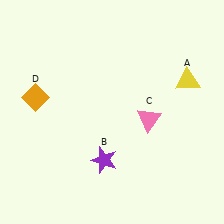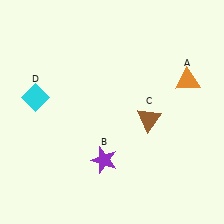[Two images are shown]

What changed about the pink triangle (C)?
In Image 1, C is pink. In Image 2, it changed to brown.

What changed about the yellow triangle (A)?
In Image 1, A is yellow. In Image 2, it changed to orange.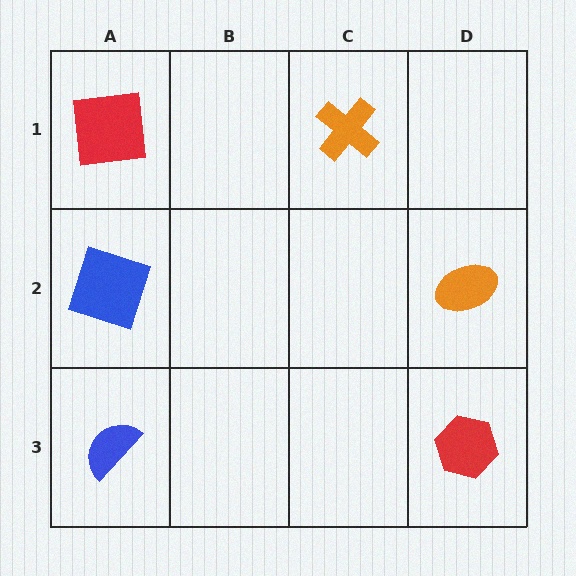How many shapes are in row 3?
2 shapes.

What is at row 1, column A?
A red square.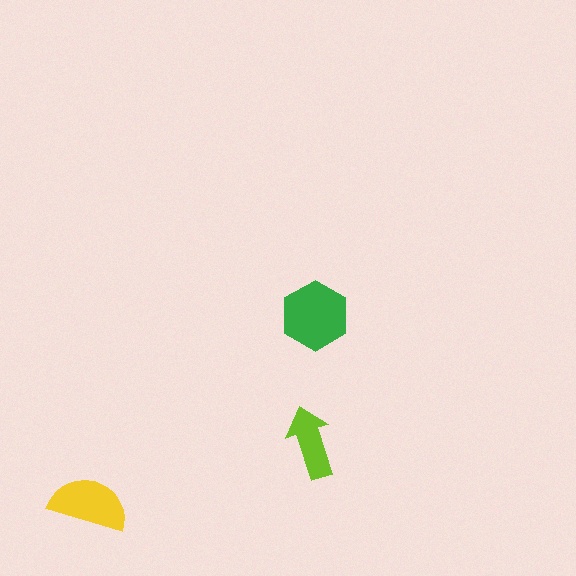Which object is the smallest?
The lime arrow.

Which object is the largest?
The green hexagon.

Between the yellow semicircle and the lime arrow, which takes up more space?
The yellow semicircle.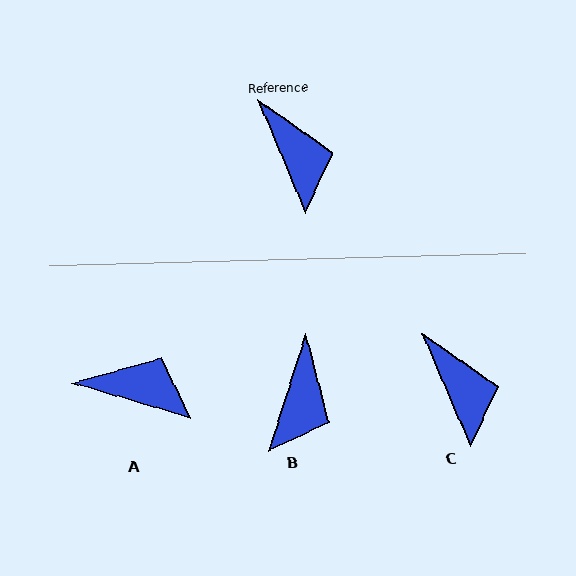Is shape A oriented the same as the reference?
No, it is off by about 50 degrees.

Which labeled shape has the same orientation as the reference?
C.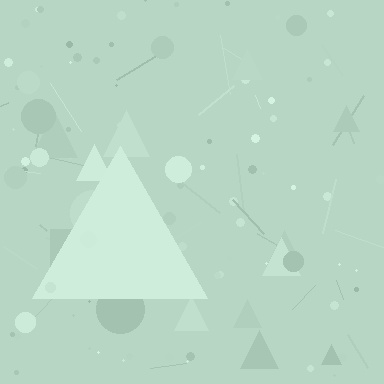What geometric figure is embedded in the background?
A triangle is embedded in the background.